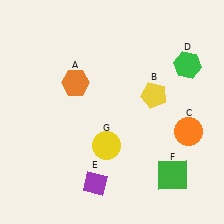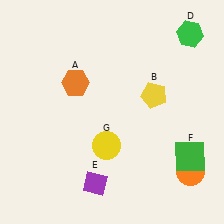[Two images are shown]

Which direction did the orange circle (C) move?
The orange circle (C) moved down.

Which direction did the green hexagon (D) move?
The green hexagon (D) moved up.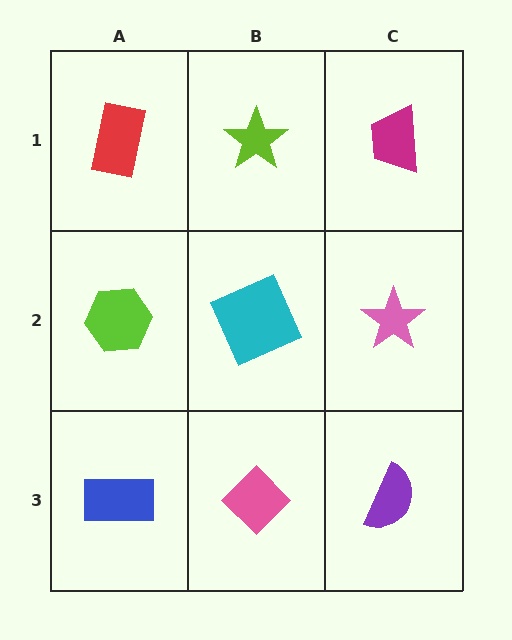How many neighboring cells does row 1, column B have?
3.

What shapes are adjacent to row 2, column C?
A magenta trapezoid (row 1, column C), a purple semicircle (row 3, column C), a cyan square (row 2, column B).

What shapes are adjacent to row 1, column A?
A lime hexagon (row 2, column A), a lime star (row 1, column B).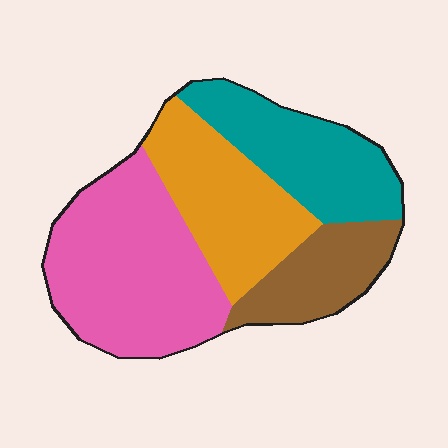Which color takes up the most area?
Pink, at roughly 35%.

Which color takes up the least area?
Brown, at roughly 15%.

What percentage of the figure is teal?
Teal takes up about one quarter (1/4) of the figure.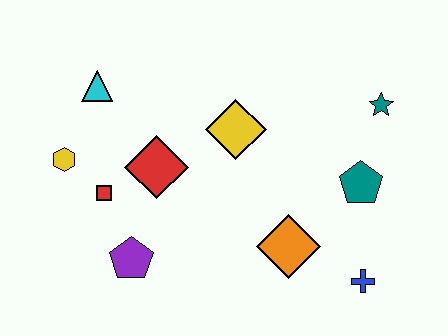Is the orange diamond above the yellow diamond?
No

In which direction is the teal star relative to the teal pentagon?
The teal star is above the teal pentagon.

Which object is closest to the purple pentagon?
The red square is closest to the purple pentagon.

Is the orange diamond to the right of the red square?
Yes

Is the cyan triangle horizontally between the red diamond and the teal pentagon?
No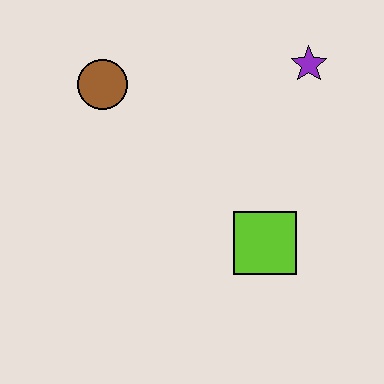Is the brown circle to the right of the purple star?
No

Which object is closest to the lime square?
The purple star is closest to the lime square.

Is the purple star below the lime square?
No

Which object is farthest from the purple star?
The brown circle is farthest from the purple star.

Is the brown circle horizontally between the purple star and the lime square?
No